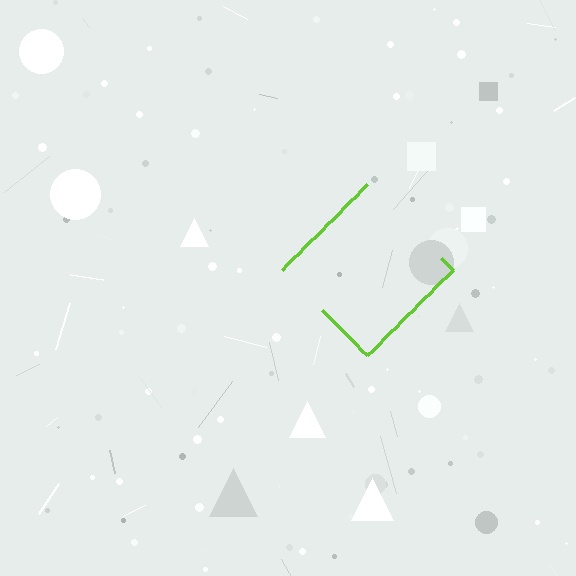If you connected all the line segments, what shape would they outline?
They would outline a diamond.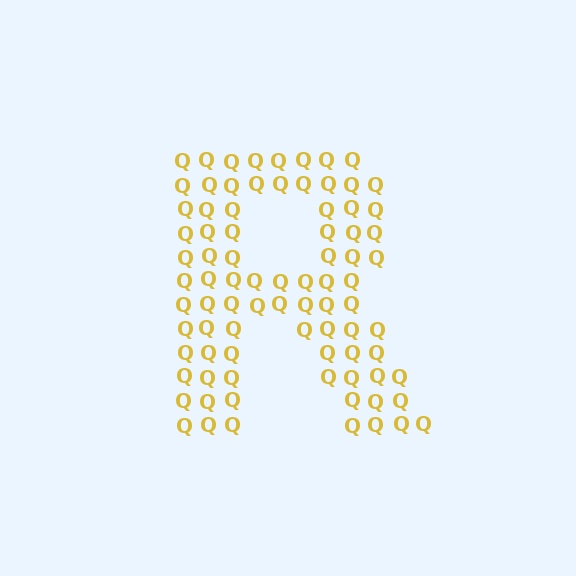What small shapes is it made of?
It is made of small letter Q's.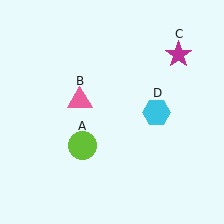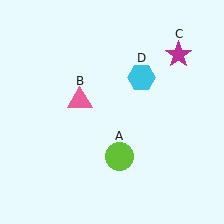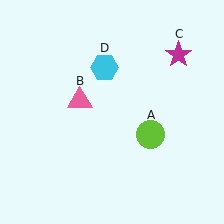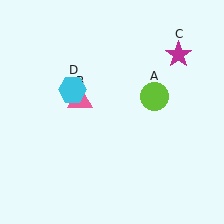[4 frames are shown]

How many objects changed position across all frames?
2 objects changed position: lime circle (object A), cyan hexagon (object D).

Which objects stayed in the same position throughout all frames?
Pink triangle (object B) and magenta star (object C) remained stationary.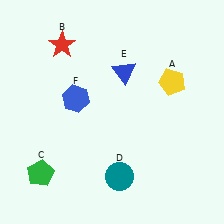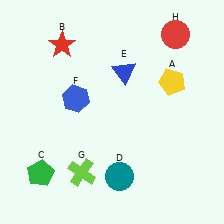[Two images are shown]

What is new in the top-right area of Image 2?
A red circle (H) was added in the top-right area of Image 2.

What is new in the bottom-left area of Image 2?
A lime cross (G) was added in the bottom-left area of Image 2.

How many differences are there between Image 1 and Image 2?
There are 2 differences between the two images.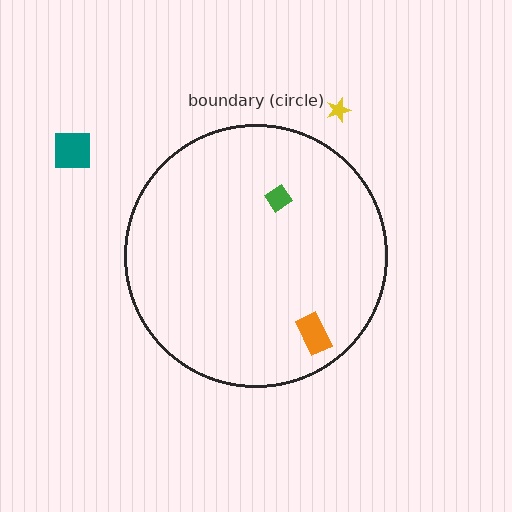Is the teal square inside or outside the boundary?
Outside.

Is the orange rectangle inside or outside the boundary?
Inside.